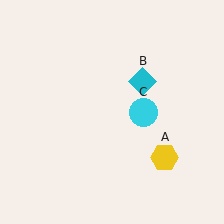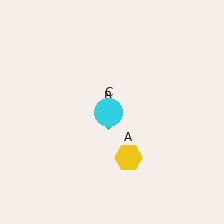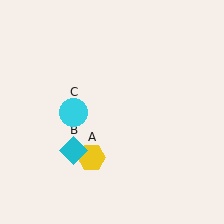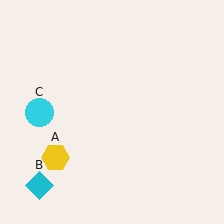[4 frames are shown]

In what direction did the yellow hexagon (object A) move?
The yellow hexagon (object A) moved left.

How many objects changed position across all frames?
3 objects changed position: yellow hexagon (object A), cyan diamond (object B), cyan circle (object C).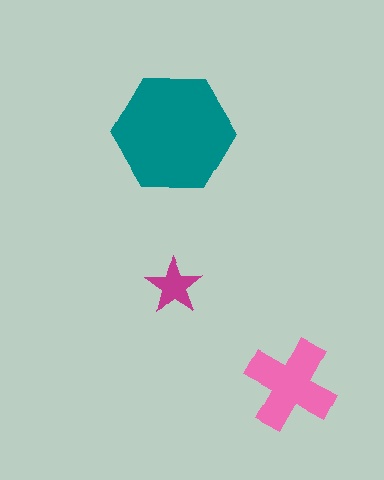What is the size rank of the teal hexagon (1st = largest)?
1st.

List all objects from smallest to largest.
The magenta star, the pink cross, the teal hexagon.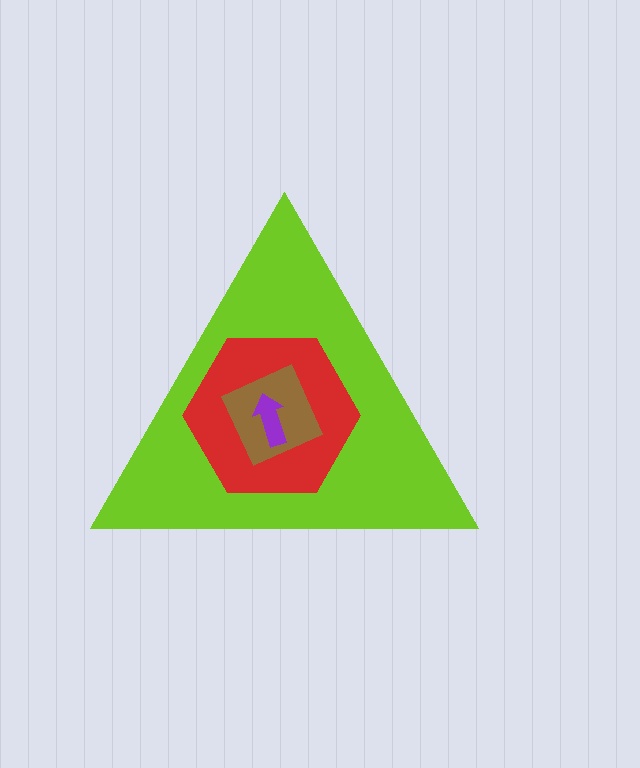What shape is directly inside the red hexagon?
The brown diamond.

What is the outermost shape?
The lime triangle.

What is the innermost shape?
The purple arrow.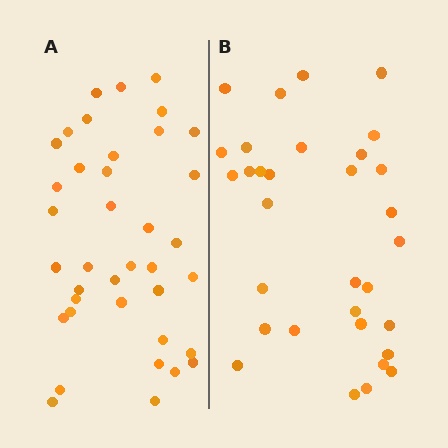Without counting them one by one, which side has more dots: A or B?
Region A (the left region) has more dots.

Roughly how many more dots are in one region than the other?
Region A has about 6 more dots than region B.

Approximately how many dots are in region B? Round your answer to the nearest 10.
About 30 dots. (The exact count is 32, which rounds to 30.)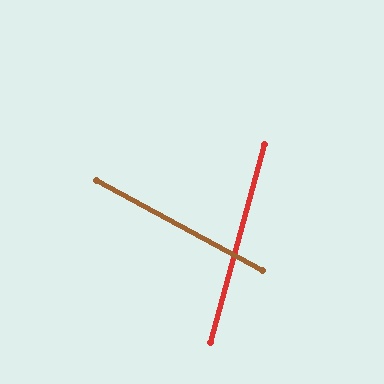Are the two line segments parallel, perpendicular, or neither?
Neither parallel nor perpendicular — they differ by about 77°.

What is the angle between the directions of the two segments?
Approximately 77 degrees.